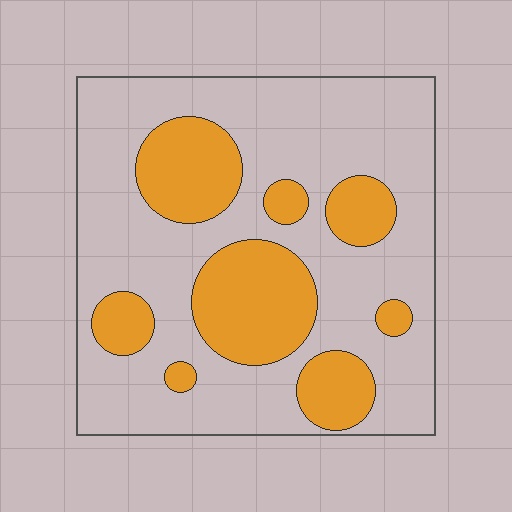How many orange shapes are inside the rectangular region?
8.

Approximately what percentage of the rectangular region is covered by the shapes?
Approximately 30%.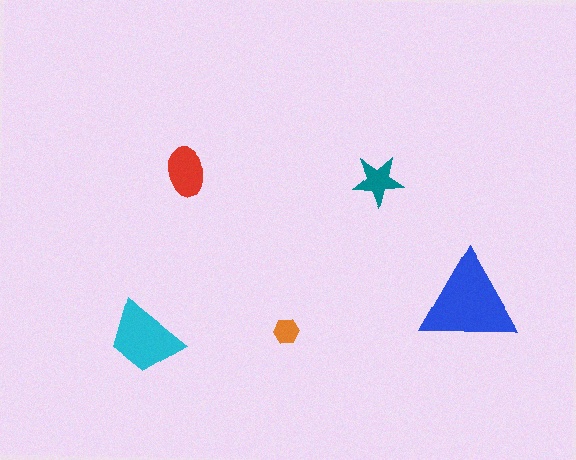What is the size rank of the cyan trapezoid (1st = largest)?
2nd.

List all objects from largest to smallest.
The blue triangle, the cyan trapezoid, the red ellipse, the teal star, the orange hexagon.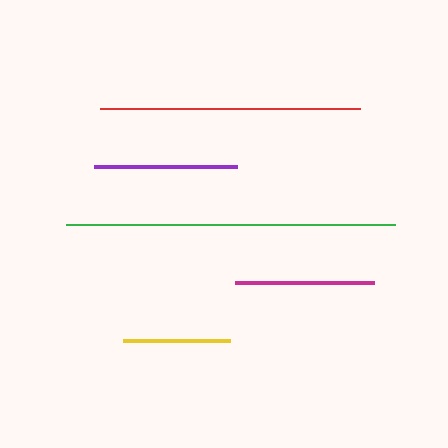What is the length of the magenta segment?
The magenta segment is approximately 139 pixels long.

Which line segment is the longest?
The green line is the longest at approximately 329 pixels.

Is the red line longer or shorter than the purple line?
The red line is longer than the purple line.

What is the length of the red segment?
The red segment is approximately 261 pixels long.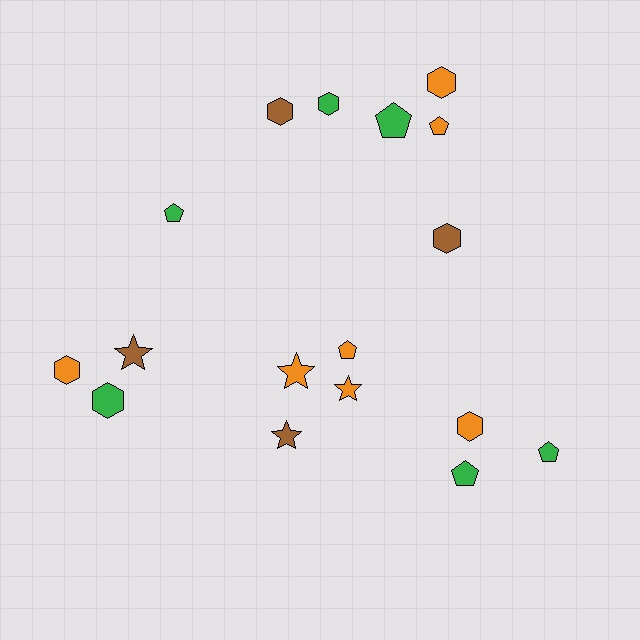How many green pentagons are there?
There are 4 green pentagons.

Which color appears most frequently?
Orange, with 7 objects.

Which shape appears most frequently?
Hexagon, with 7 objects.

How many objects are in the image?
There are 17 objects.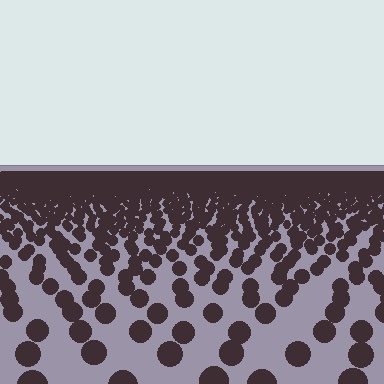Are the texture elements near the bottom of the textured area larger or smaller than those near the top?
Larger. Near the bottom, elements are closer to the viewer and appear at a bigger on-screen size.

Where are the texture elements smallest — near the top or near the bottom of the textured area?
Near the top.